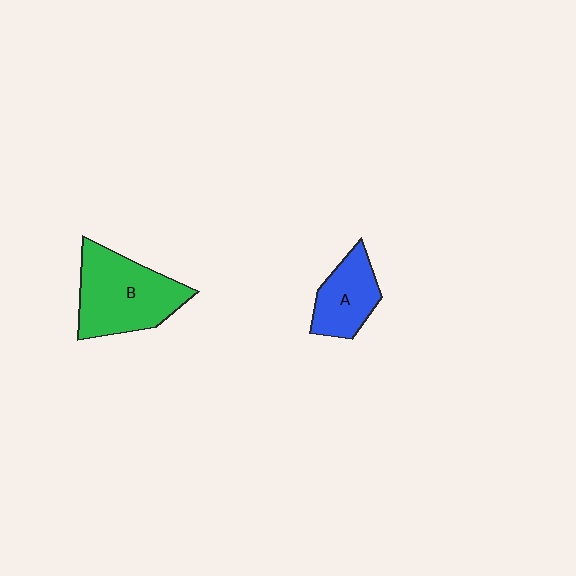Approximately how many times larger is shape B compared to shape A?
Approximately 1.7 times.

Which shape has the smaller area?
Shape A (blue).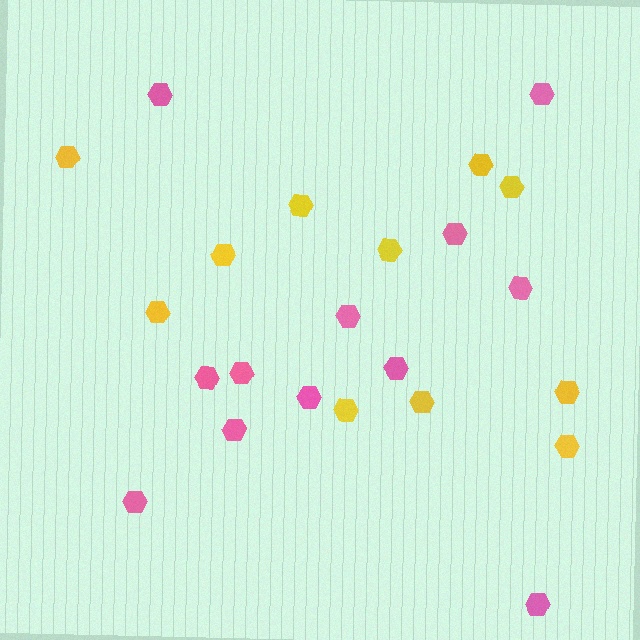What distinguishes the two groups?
There are 2 groups: one group of pink hexagons (12) and one group of yellow hexagons (11).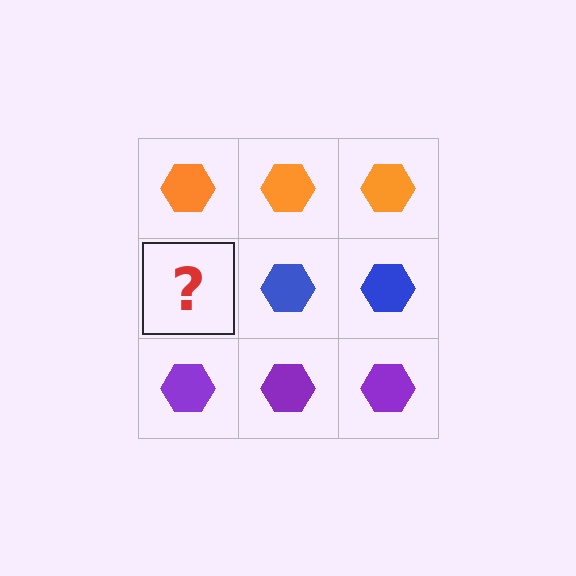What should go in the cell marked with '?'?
The missing cell should contain a blue hexagon.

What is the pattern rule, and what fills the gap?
The rule is that each row has a consistent color. The gap should be filled with a blue hexagon.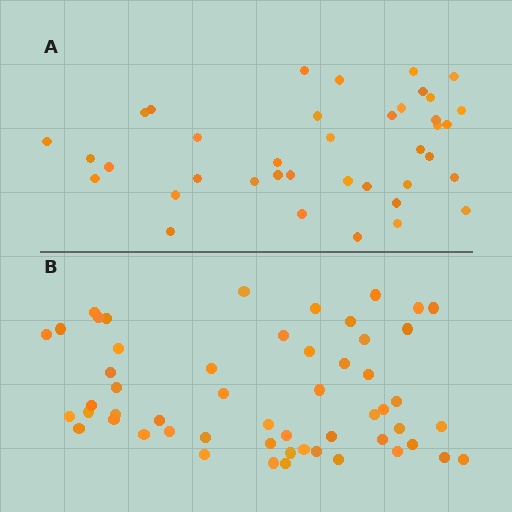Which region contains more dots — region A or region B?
Region B (the bottom region) has more dots.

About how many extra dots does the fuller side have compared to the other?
Region B has approximately 15 more dots than region A.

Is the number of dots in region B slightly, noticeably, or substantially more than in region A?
Region B has noticeably more, but not dramatically so. The ratio is roughly 1.4 to 1.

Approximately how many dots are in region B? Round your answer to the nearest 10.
About 50 dots. (The exact count is 54, which rounds to 50.)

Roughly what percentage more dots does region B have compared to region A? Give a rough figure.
About 40% more.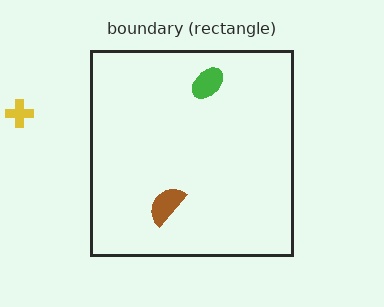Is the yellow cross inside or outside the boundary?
Outside.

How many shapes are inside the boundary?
2 inside, 1 outside.